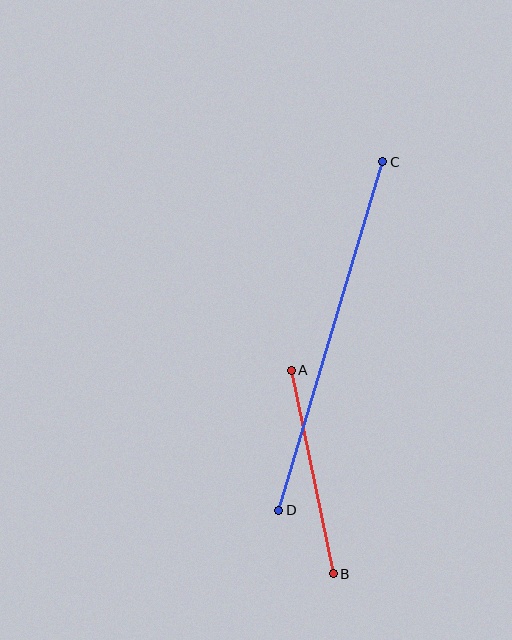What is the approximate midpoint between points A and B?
The midpoint is at approximately (312, 472) pixels.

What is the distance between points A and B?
The distance is approximately 208 pixels.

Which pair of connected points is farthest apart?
Points C and D are farthest apart.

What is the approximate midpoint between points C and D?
The midpoint is at approximately (331, 336) pixels.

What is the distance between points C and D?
The distance is approximately 364 pixels.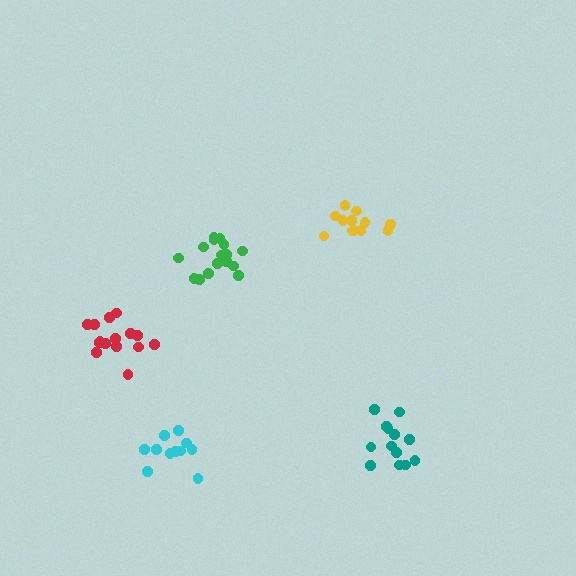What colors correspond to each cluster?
The clusters are colored: green, cyan, teal, yellow, red.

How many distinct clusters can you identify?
There are 5 distinct clusters.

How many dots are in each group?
Group 1: 16 dots, Group 2: 11 dots, Group 3: 13 dots, Group 4: 12 dots, Group 5: 16 dots (68 total).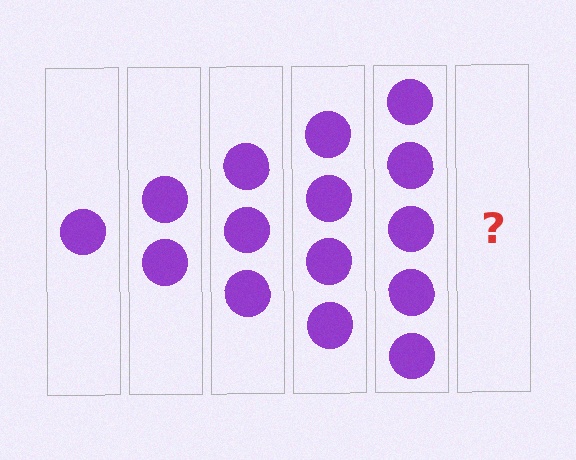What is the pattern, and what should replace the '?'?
The pattern is that each step adds one more circle. The '?' should be 6 circles.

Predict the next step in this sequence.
The next step is 6 circles.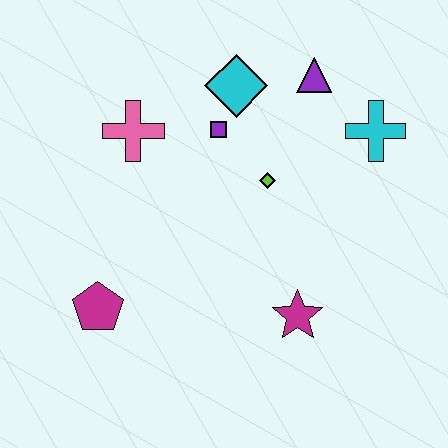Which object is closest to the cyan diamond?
The purple square is closest to the cyan diamond.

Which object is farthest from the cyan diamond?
The magenta pentagon is farthest from the cyan diamond.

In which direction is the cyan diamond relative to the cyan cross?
The cyan diamond is to the left of the cyan cross.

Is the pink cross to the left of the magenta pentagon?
No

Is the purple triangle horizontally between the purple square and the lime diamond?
No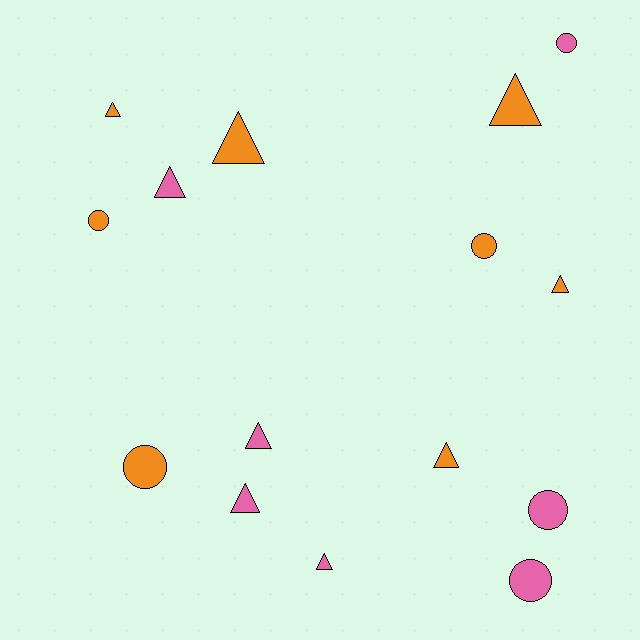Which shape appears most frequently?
Triangle, with 9 objects.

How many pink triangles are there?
There are 4 pink triangles.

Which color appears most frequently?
Orange, with 8 objects.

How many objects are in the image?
There are 15 objects.